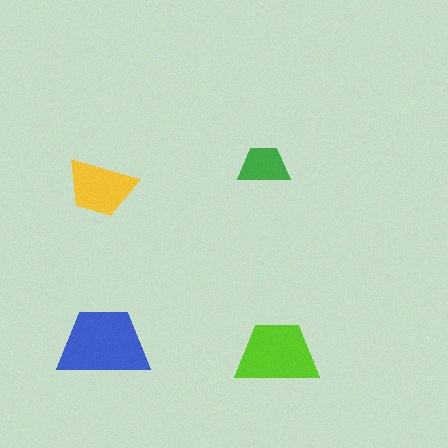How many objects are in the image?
There are 4 objects in the image.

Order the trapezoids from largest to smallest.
the blue one, the lime one, the yellow one, the green one.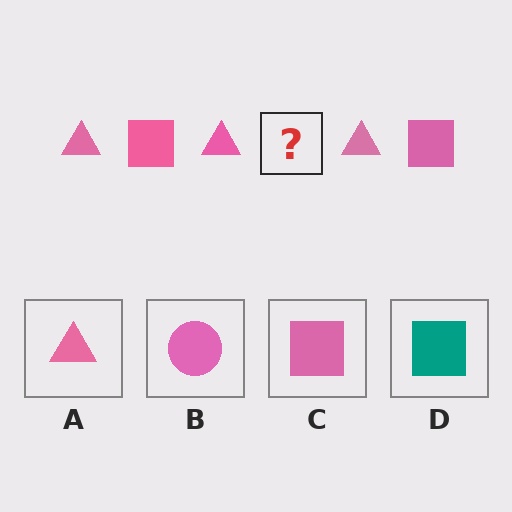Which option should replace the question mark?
Option C.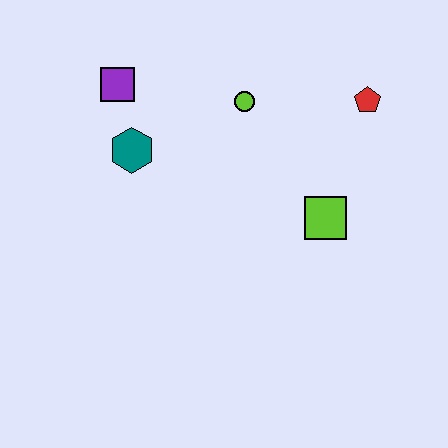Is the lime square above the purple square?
No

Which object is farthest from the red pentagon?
The purple square is farthest from the red pentagon.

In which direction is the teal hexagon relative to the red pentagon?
The teal hexagon is to the left of the red pentagon.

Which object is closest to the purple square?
The teal hexagon is closest to the purple square.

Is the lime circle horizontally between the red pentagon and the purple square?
Yes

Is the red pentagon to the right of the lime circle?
Yes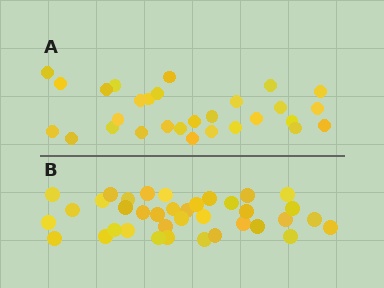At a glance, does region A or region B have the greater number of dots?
Region B (the bottom region) has more dots.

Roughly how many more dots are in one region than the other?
Region B has roughly 8 or so more dots than region A.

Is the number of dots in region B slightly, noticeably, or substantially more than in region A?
Region B has noticeably more, but not dramatically so. The ratio is roughly 1.3 to 1.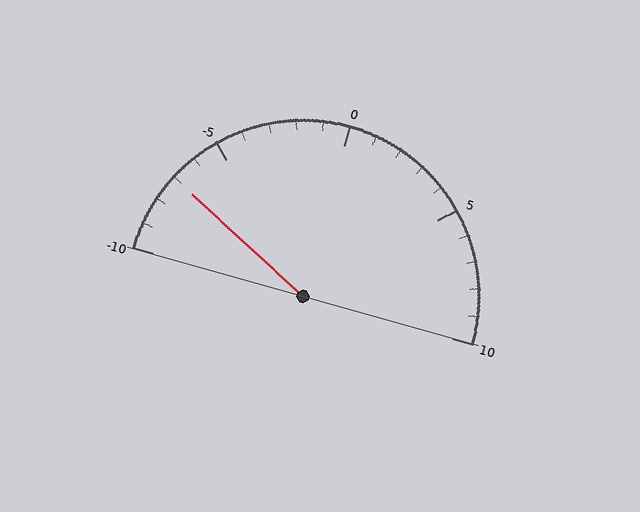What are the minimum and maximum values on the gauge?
The gauge ranges from -10 to 10.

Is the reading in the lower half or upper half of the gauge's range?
The reading is in the lower half of the range (-10 to 10).